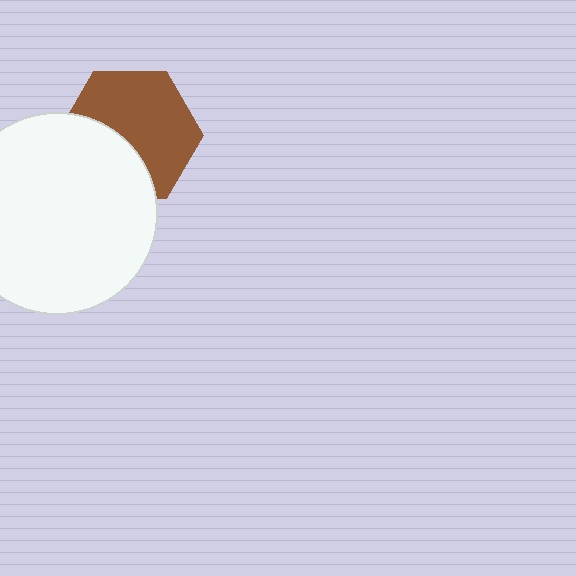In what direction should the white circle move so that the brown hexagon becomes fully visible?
The white circle should move toward the lower-left. That is the shortest direction to clear the overlap and leave the brown hexagon fully visible.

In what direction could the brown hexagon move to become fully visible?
The brown hexagon could move toward the upper-right. That would shift it out from behind the white circle entirely.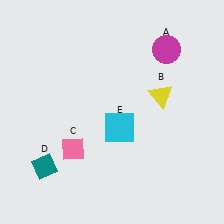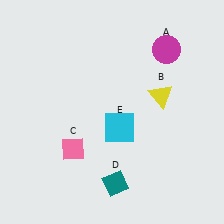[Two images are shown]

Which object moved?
The teal diamond (D) moved right.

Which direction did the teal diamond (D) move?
The teal diamond (D) moved right.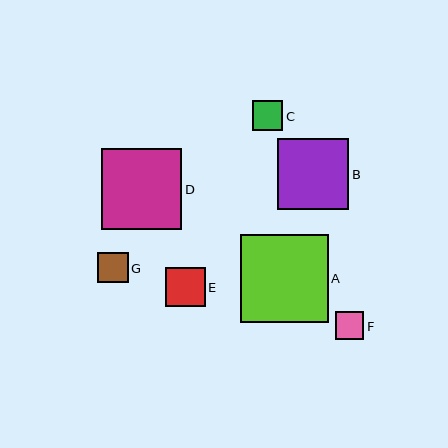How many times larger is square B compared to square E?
Square B is approximately 1.8 times the size of square E.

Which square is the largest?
Square A is the largest with a size of approximately 88 pixels.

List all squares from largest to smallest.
From largest to smallest: A, D, B, E, G, C, F.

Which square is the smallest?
Square F is the smallest with a size of approximately 28 pixels.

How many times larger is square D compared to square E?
Square D is approximately 2.0 times the size of square E.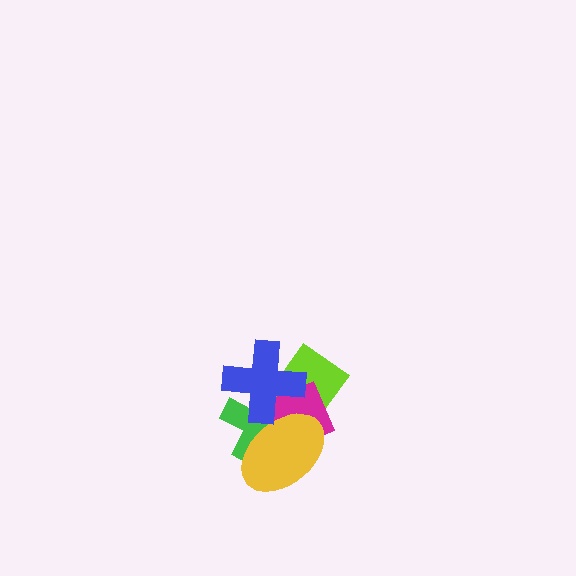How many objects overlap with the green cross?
4 objects overlap with the green cross.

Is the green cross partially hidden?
Yes, it is partially covered by another shape.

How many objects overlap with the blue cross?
4 objects overlap with the blue cross.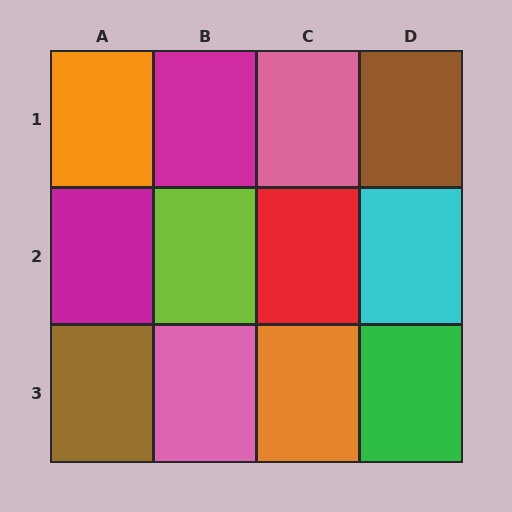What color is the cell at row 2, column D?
Cyan.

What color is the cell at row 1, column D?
Brown.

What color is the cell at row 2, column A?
Magenta.